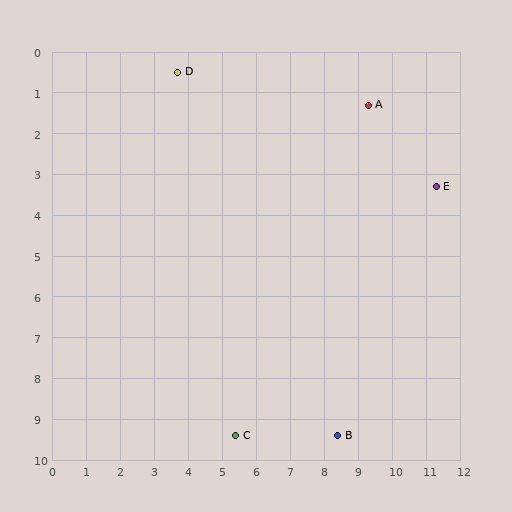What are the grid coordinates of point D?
Point D is at approximately (3.7, 0.5).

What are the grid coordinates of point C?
Point C is at approximately (5.4, 9.4).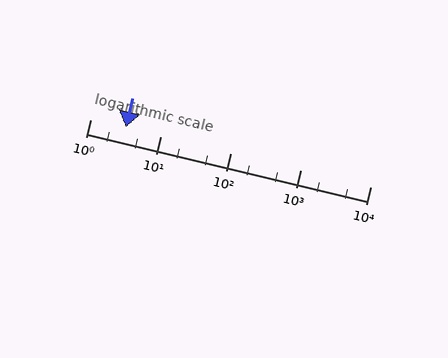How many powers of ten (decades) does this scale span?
The scale spans 4 decades, from 1 to 10000.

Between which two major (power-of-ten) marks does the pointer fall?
The pointer is between 1 and 10.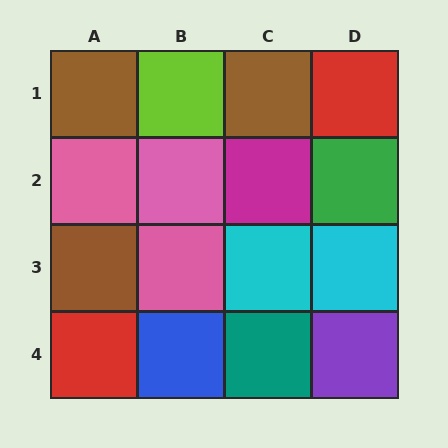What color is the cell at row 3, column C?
Cyan.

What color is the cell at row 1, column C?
Brown.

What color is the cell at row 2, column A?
Pink.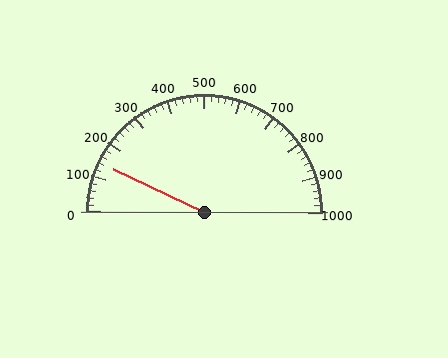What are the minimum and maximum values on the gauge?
The gauge ranges from 0 to 1000.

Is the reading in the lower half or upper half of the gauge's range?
The reading is in the lower half of the range (0 to 1000).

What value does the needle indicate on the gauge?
The needle indicates approximately 140.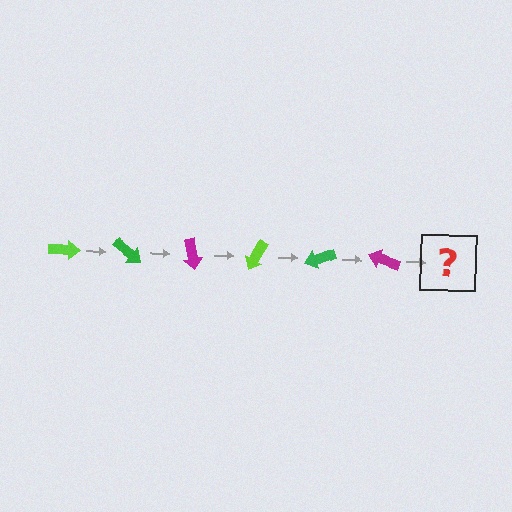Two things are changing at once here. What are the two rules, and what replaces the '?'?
The two rules are that it rotates 40 degrees each step and the color cycles through lime, green, and magenta. The '?' should be a lime arrow, rotated 240 degrees from the start.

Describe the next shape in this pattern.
It should be a lime arrow, rotated 240 degrees from the start.